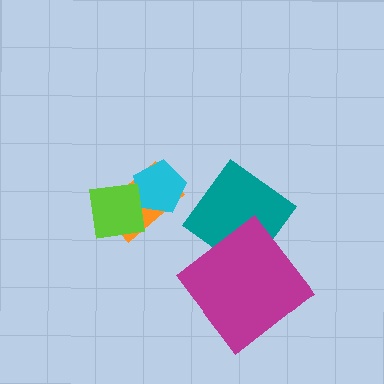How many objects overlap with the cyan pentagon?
2 objects overlap with the cyan pentagon.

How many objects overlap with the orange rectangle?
2 objects overlap with the orange rectangle.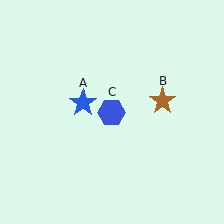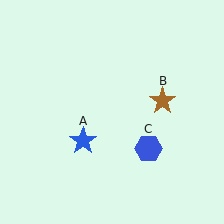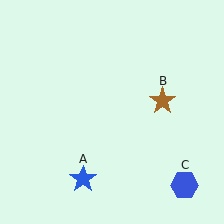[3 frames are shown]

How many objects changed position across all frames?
2 objects changed position: blue star (object A), blue hexagon (object C).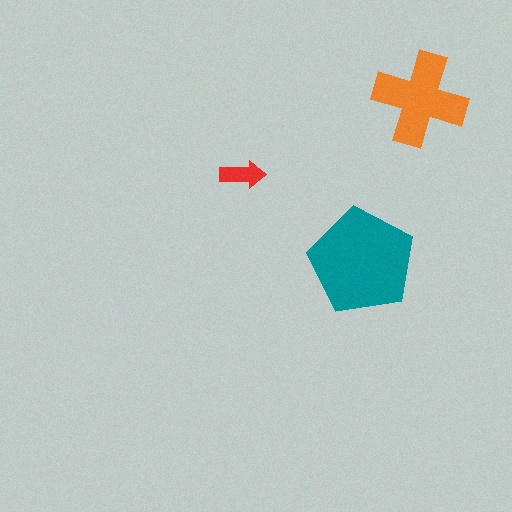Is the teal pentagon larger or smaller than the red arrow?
Larger.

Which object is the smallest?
The red arrow.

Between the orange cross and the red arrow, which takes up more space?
The orange cross.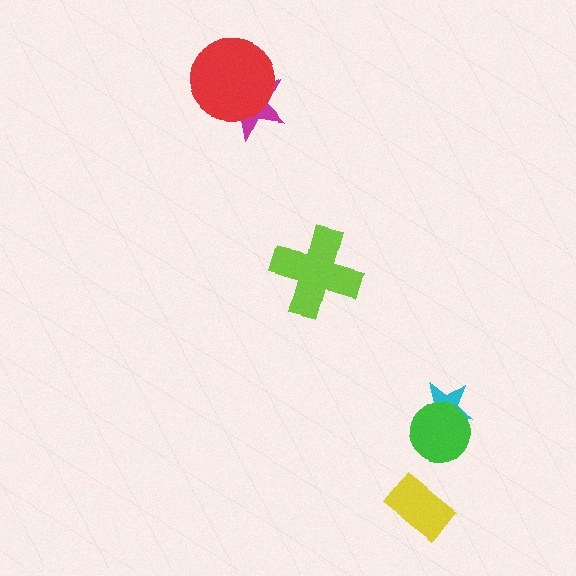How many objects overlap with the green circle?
1 object overlaps with the green circle.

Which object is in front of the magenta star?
The red circle is in front of the magenta star.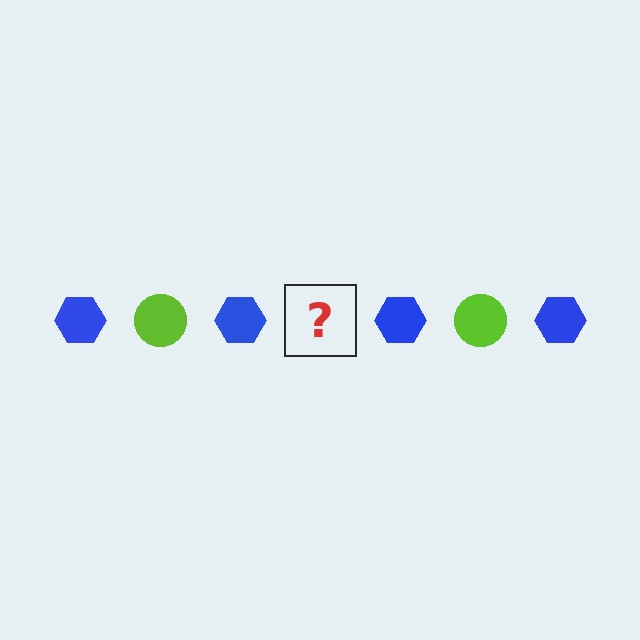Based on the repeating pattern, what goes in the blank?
The blank should be a lime circle.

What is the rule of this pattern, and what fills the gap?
The rule is that the pattern alternates between blue hexagon and lime circle. The gap should be filled with a lime circle.